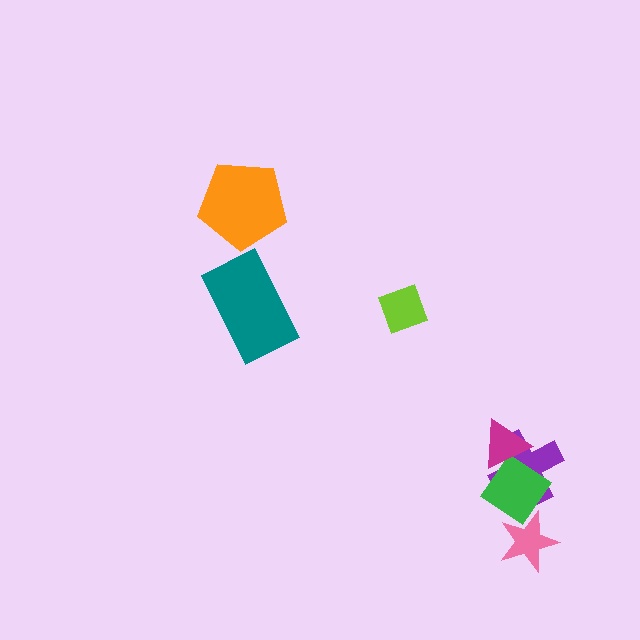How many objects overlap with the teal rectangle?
0 objects overlap with the teal rectangle.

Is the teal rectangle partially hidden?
No, no other shape covers it.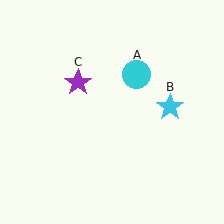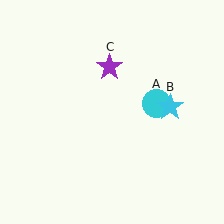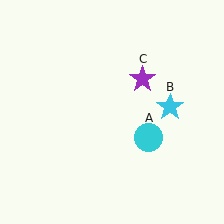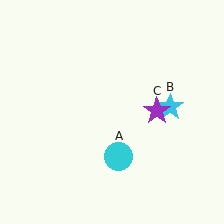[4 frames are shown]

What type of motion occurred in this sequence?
The cyan circle (object A), purple star (object C) rotated clockwise around the center of the scene.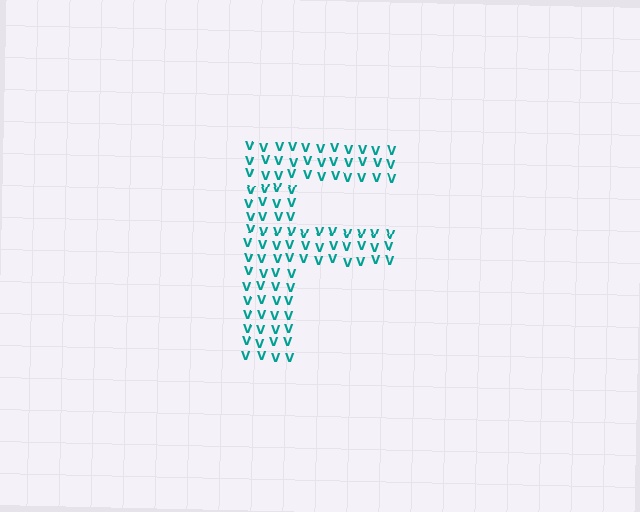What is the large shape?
The large shape is the letter F.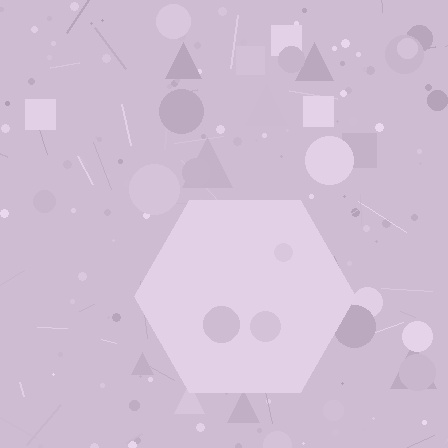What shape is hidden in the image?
A hexagon is hidden in the image.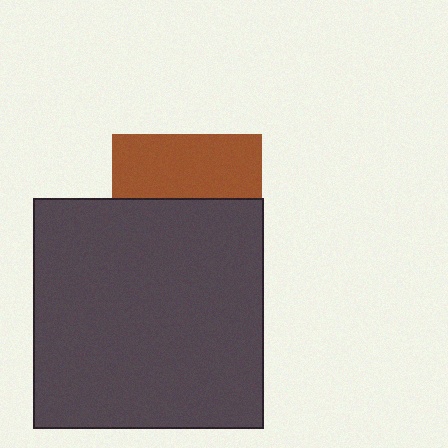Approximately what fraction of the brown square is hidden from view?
Roughly 57% of the brown square is hidden behind the dark gray square.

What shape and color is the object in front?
The object in front is a dark gray square.